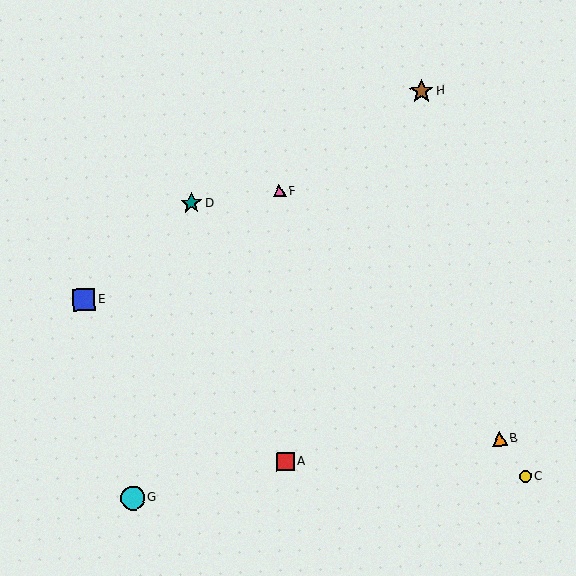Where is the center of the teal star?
The center of the teal star is at (191, 203).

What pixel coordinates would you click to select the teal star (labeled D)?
Click at (191, 203) to select the teal star D.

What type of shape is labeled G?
Shape G is a cyan circle.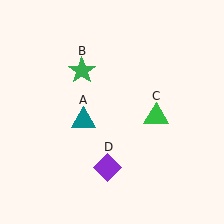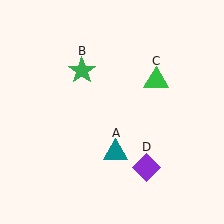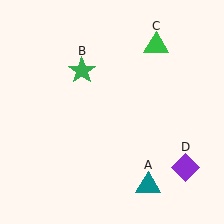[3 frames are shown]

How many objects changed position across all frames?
3 objects changed position: teal triangle (object A), green triangle (object C), purple diamond (object D).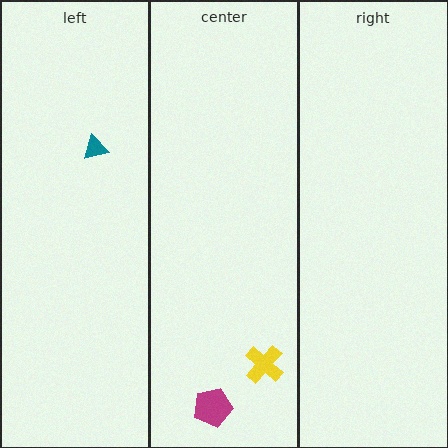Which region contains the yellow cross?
The center region.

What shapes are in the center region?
The yellow cross, the magenta pentagon.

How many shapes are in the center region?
2.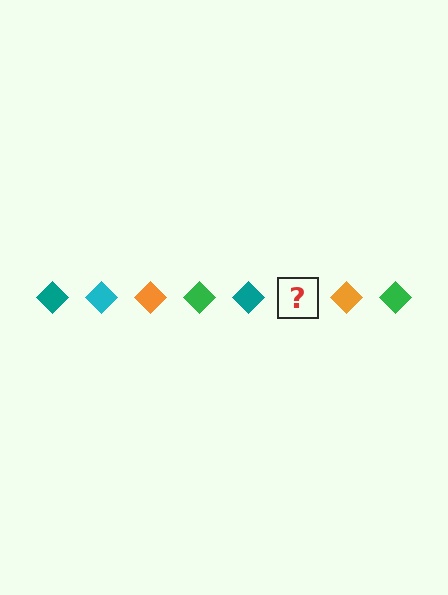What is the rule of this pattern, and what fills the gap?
The rule is that the pattern cycles through teal, cyan, orange, green diamonds. The gap should be filled with a cyan diamond.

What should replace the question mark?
The question mark should be replaced with a cyan diamond.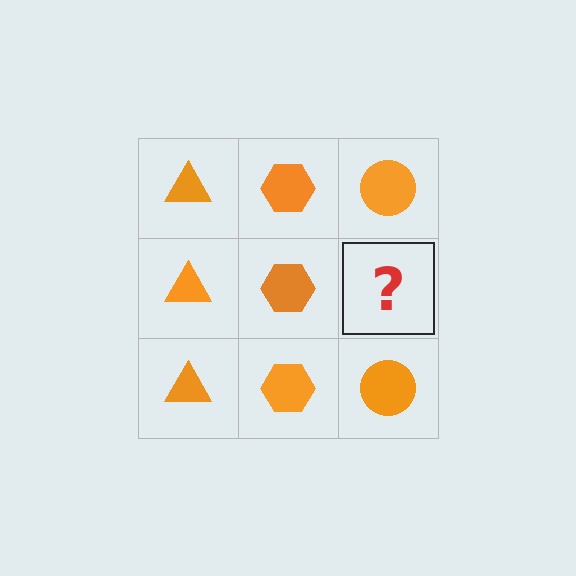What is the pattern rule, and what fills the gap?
The rule is that each column has a consistent shape. The gap should be filled with an orange circle.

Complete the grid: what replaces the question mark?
The question mark should be replaced with an orange circle.